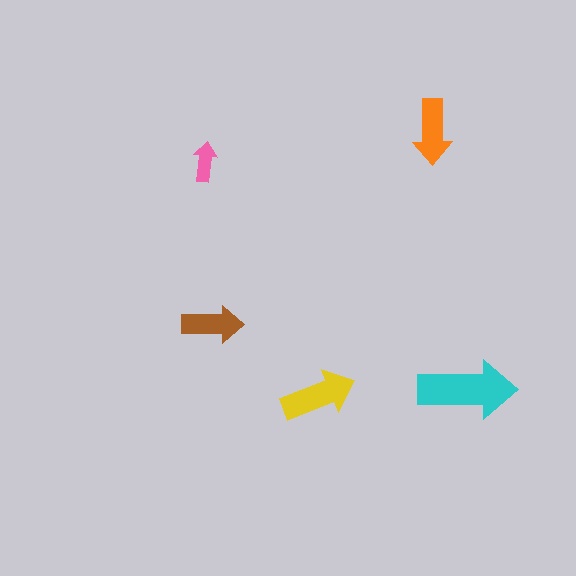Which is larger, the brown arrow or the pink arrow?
The brown one.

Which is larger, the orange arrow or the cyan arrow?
The cyan one.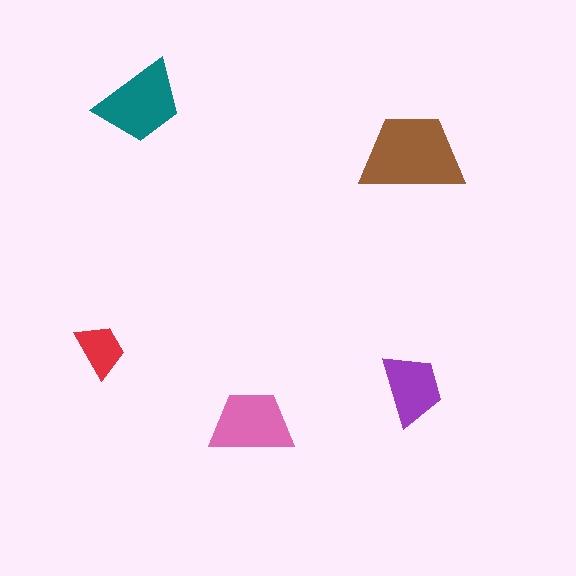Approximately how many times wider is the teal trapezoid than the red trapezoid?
About 1.5 times wider.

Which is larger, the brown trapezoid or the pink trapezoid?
The brown one.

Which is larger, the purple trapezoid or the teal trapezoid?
The teal one.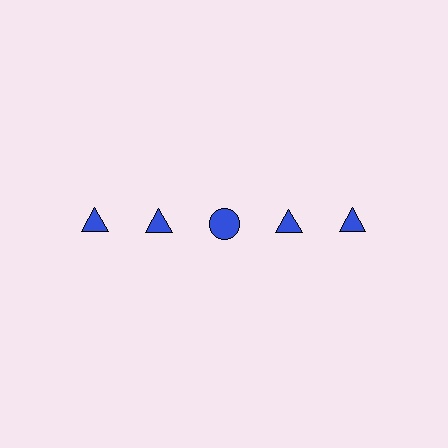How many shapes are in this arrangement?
There are 5 shapes arranged in a grid pattern.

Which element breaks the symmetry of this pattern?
The blue circle in the top row, center column breaks the symmetry. All other shapes are blue triangles.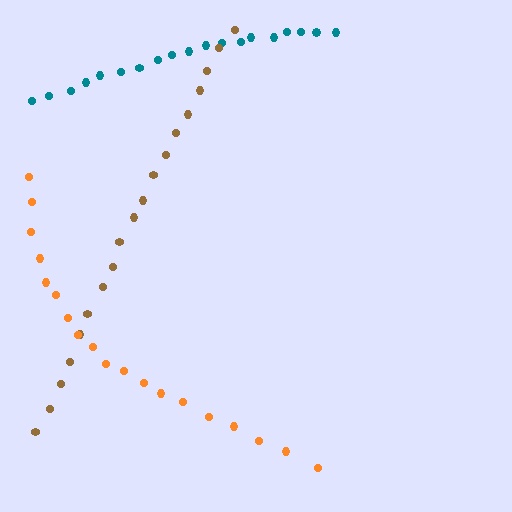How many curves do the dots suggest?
There are 3 distinct paths.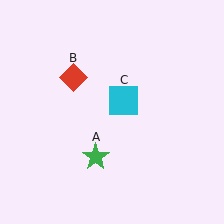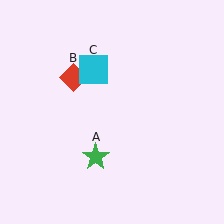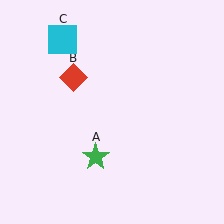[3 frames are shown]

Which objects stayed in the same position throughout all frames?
Green star (object A) and red diamond (object B) remained stationary.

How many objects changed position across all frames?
1 object changed position: cyan square (object C).